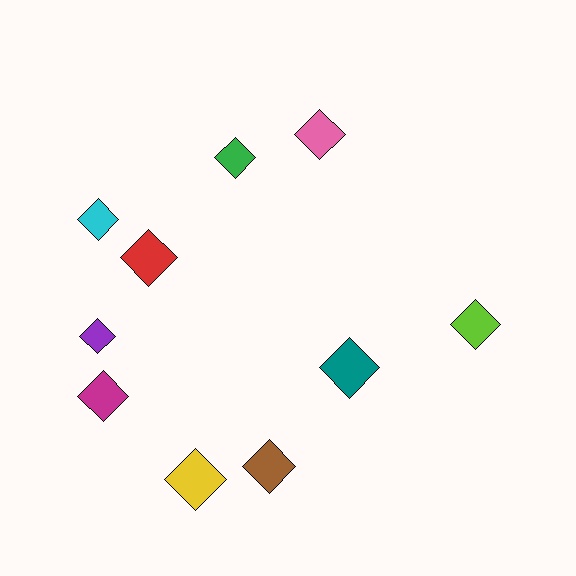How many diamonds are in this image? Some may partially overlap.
There are 10 diamonds.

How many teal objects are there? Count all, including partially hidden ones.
There is 1 teal object.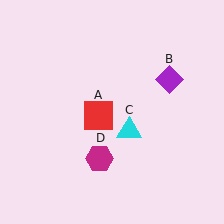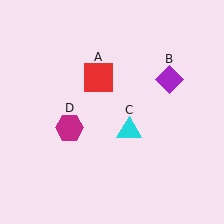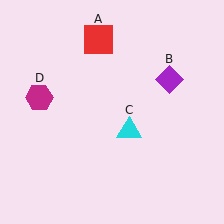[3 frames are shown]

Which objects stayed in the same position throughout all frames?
Purple diamond (object B) and cyan triangle (object C) remained stationary.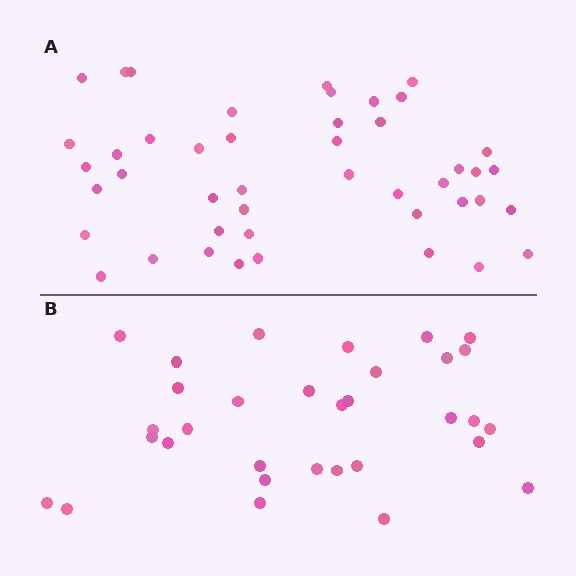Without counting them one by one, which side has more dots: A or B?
Region A (the top region) has more dots.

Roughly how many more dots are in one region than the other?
Region A has approximately 15 more dots than region B.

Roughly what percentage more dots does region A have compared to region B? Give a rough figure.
About 40% more.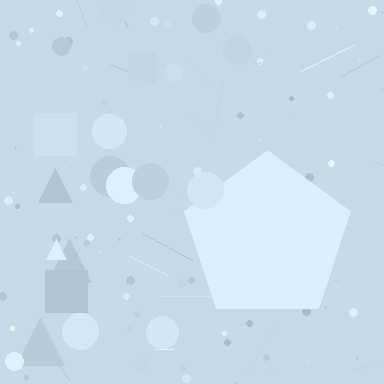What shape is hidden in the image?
A pentagon is hidden in the image.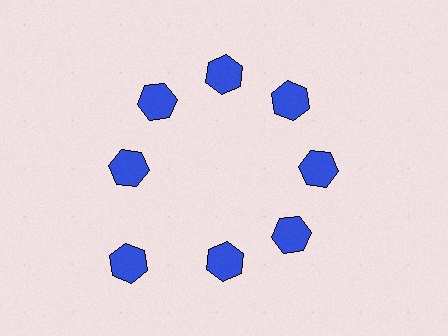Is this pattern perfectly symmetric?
No. The 8 blue hexagons are arranged in a ring, but one element near the 8 o'clock position is pushed outward from the center, breaking the 8-fold rotational symmetry.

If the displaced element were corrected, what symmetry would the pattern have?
It would have 8-fold rotational symmetry — the pattern would map onto itself every 45 degrees.